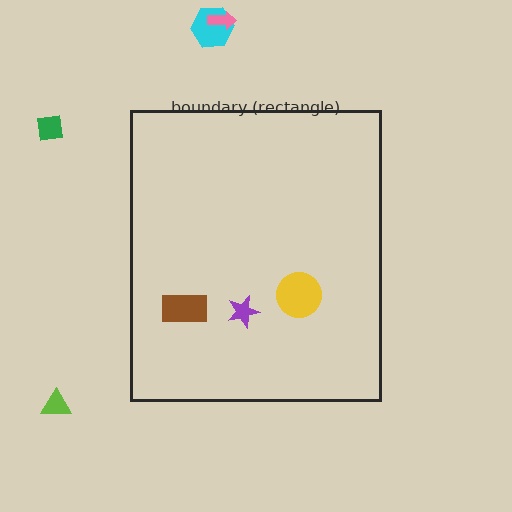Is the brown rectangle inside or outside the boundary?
Inside.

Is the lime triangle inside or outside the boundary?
Outside.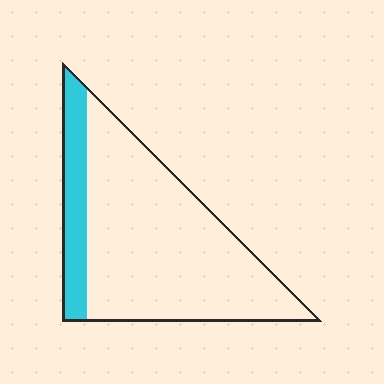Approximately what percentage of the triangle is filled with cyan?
Approximately 20%.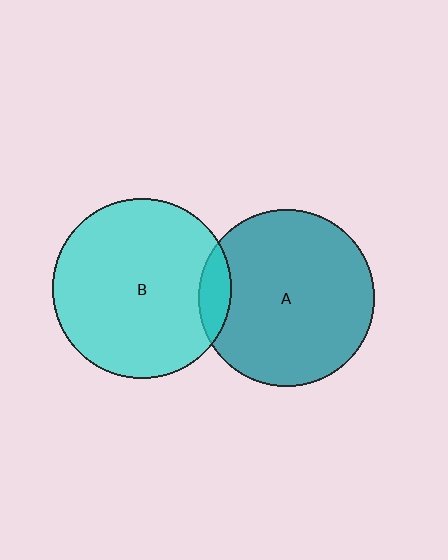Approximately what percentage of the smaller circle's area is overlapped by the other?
Approximately 10%.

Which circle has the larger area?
Circle B (cyan).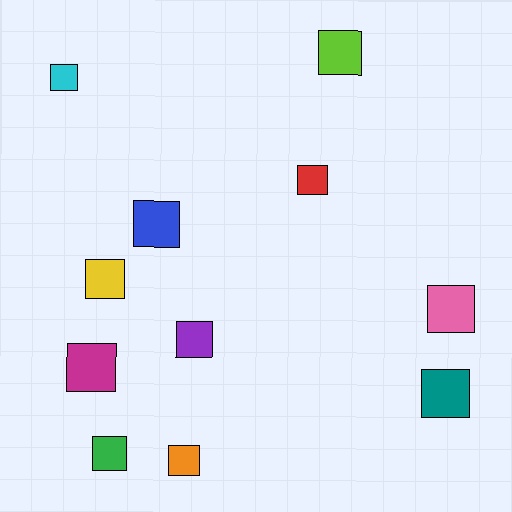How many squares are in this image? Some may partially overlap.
There are 11 squares.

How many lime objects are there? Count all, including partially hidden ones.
There is 1 lime object.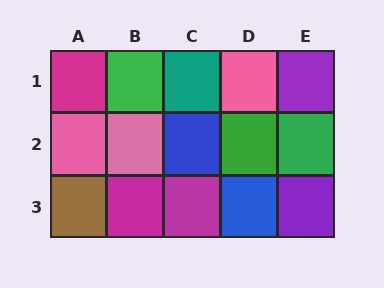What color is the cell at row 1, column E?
Purple.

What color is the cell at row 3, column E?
Purple.